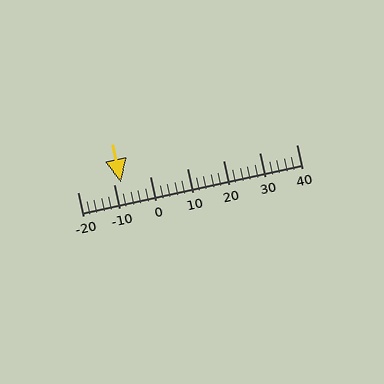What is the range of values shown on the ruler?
The ruler shows values from -20 to 40.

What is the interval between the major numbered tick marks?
The major tick marks are spaced 10 units apart.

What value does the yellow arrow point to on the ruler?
The yellow arrow points to approximately -8.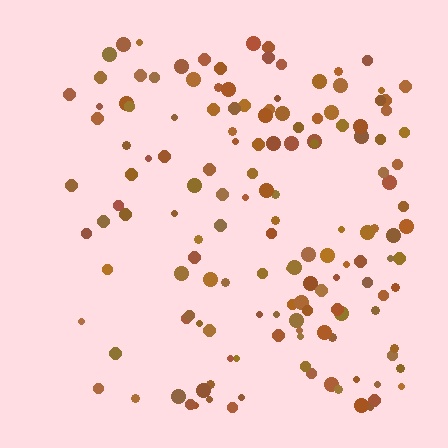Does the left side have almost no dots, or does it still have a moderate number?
Still a moderate number, just noticeably fewer than the right.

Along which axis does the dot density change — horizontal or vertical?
Horizontal.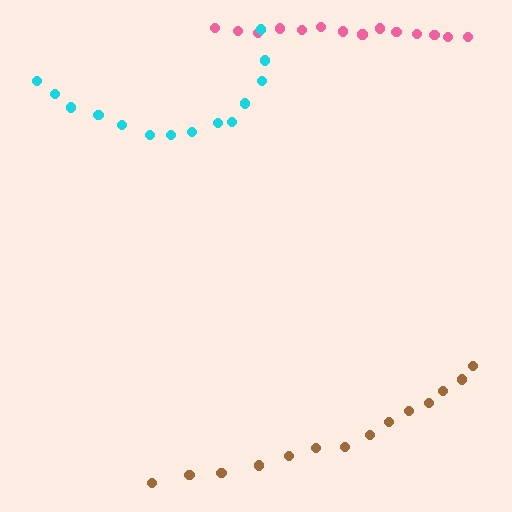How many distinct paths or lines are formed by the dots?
There are 3 distinct paths.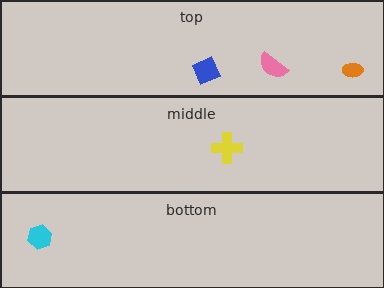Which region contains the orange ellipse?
The top region.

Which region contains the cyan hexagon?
The bottom region.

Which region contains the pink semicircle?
The top region.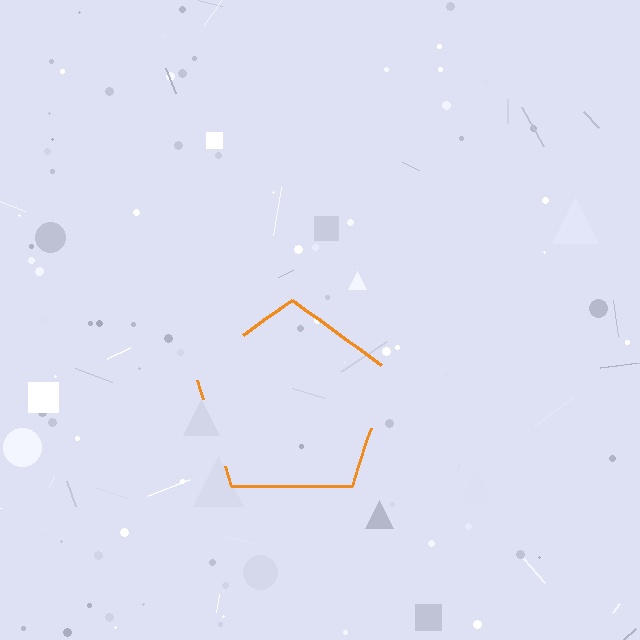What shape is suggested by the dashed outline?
The dashed outline suggests a pentagon.